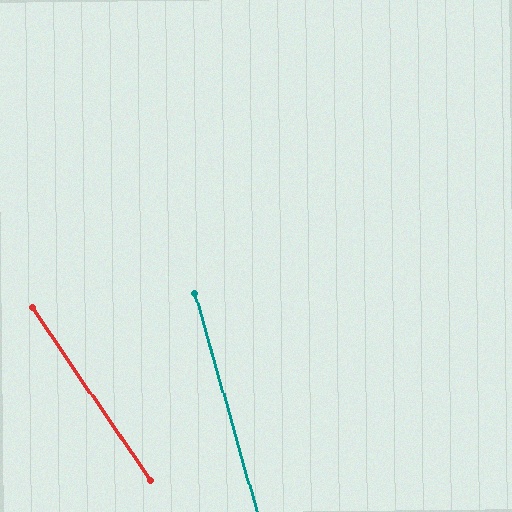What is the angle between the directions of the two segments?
Approximately 19 degrees.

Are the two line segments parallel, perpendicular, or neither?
Neither parallel nor perpendicular — they differ by about 19°.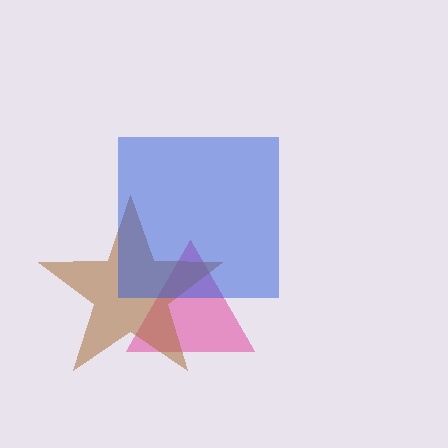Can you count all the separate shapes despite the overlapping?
Yes, there are 3 separate shapes.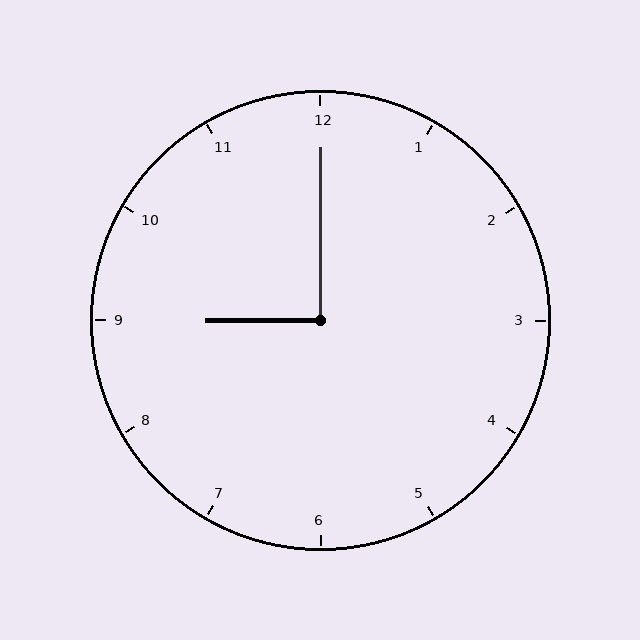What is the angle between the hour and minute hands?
Approximately 90 degrees.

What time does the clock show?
9:00.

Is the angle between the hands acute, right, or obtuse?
It is right.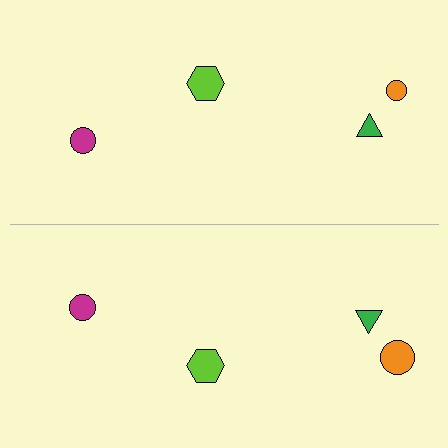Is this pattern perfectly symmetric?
No, the pattern is not perfectly symmetric. The orange circle on the bottom side has a different size than its mirror counterpart.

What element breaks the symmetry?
The orange circle on the bottom side has a different size than its mirror counterpart.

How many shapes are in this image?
There are 8 shapes in this image.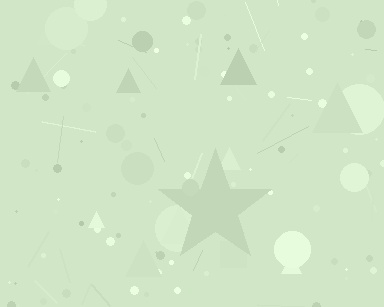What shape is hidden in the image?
A star is hidden in the image.